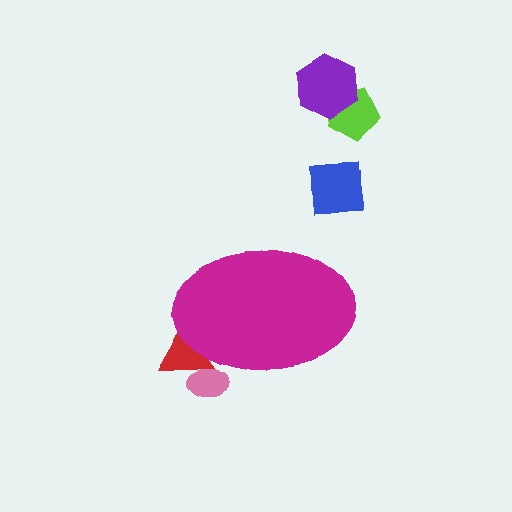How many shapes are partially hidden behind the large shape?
2 shapes are partially hidden.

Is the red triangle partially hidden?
Yes, the red triangle is partially hidden behind the magenta ellipse.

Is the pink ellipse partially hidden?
Yes, the pink ellipse is partially hidden behind the magenta ellipse.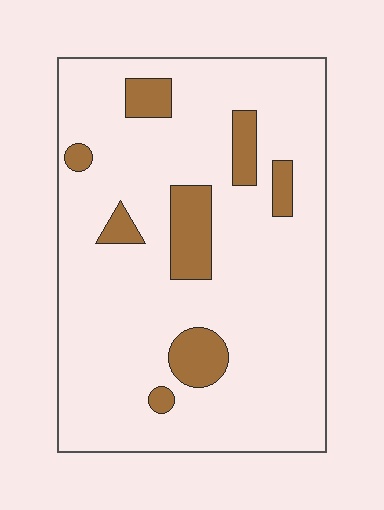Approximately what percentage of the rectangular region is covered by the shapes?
Approximately 15%.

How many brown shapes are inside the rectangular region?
8.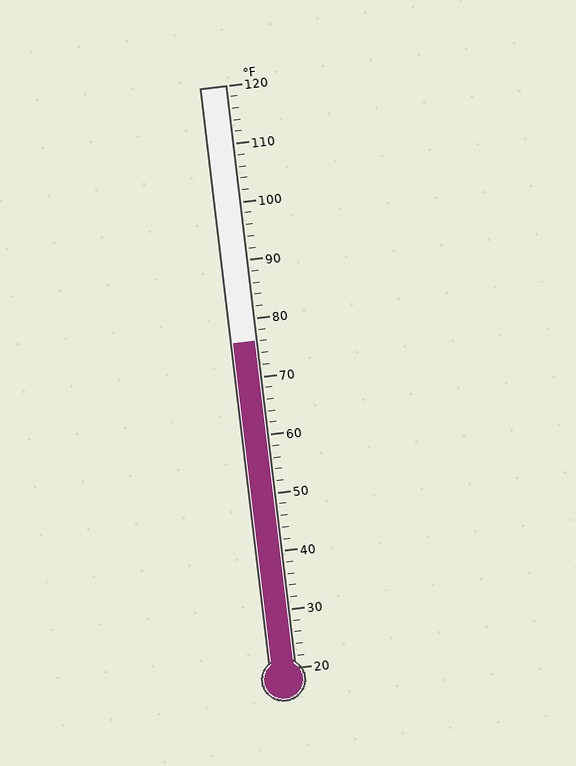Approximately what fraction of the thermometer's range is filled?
The thermometer is filled to approximately 55% of its range.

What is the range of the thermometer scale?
The thermometer scale ranges from 20°F to 120°F.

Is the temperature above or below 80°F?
The temperature is below 80°F.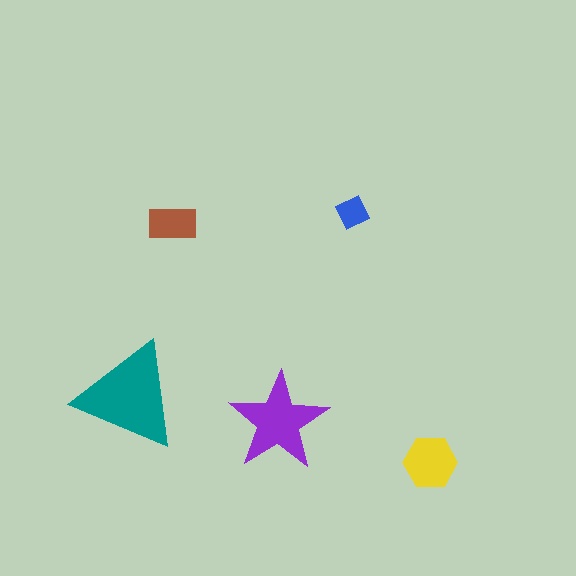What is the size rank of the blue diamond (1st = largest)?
5th.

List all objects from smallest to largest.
The blue diamond, the brown rectangle, the yellow hexagon, the purple star, the teal triangle.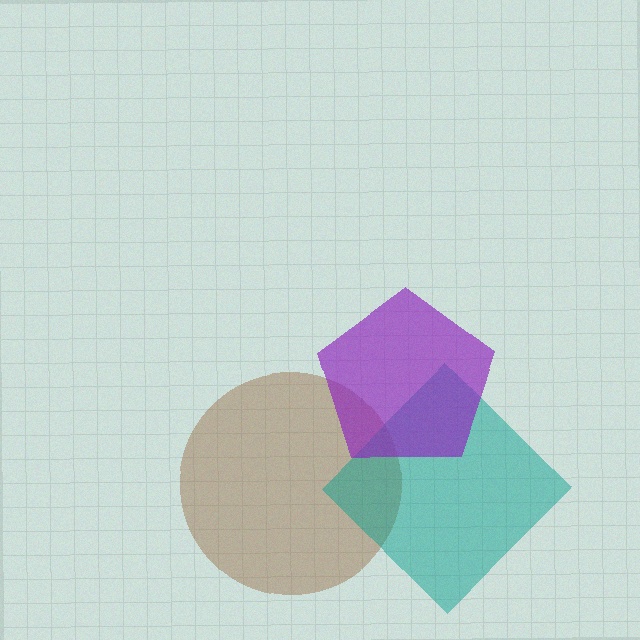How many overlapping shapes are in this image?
There are 3 overlapping shapes in the image.